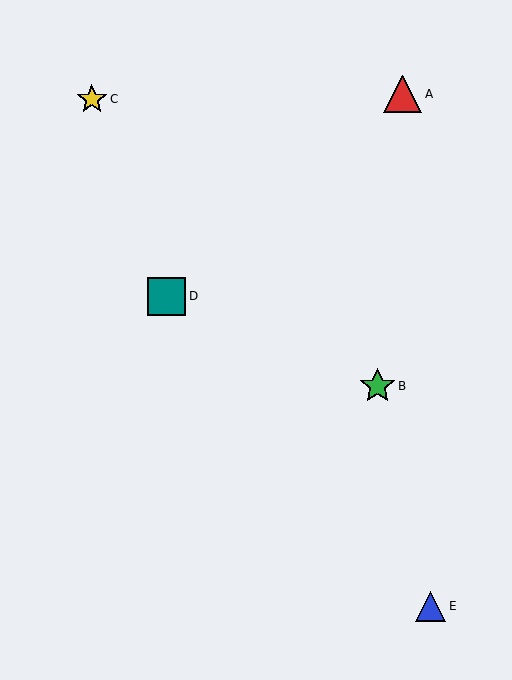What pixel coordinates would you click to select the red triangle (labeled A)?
Click at (403, 94) to select the red triangle A.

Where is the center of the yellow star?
The center of the yellow star is at (92, 99).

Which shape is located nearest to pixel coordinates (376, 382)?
The green star (labeled B) at (377, 386) is nearest to that location.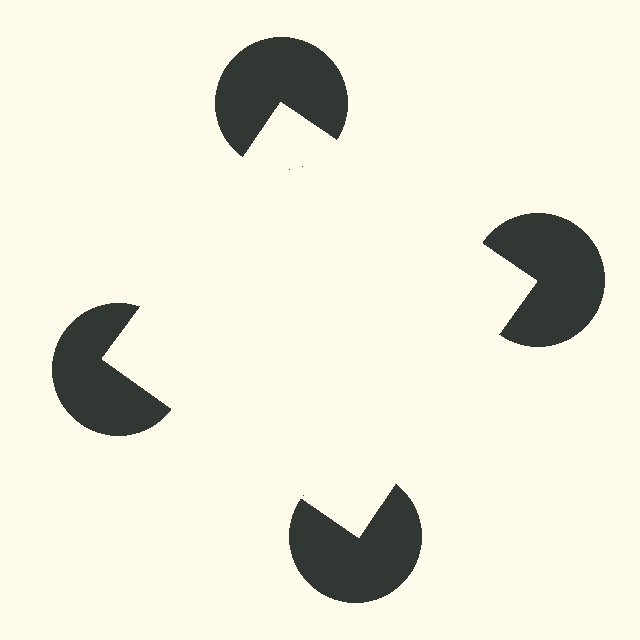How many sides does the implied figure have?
4 sides.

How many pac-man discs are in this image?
There are 4 — one at each vertex of the illusory square.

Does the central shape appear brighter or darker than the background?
It typically appears slightly brighter than the background, even though no actual brightness change is drawn.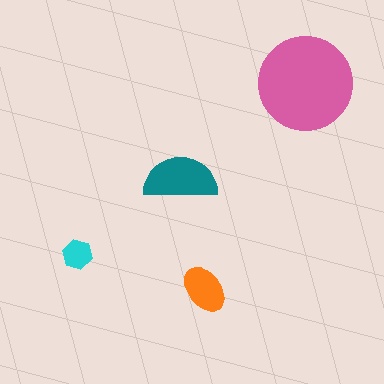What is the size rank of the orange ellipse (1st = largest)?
3rd.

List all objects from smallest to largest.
The cyan hexagon, the orange ellipse, the teal semicircle, the pink circle.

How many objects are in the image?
There are 4 objects in the image.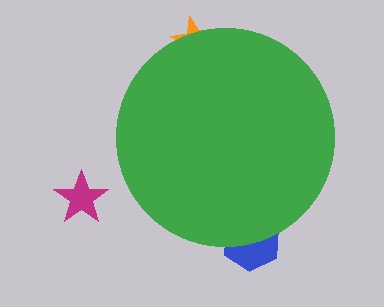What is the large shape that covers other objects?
A green circle.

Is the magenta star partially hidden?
No, the magenta star is fully visible.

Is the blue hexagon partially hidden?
Yes, the blue hexagon is partially hidden behind the green circle.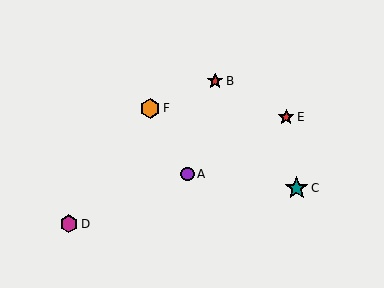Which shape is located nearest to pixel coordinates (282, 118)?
The red star (labeled E) at (286, 117) is nearest to that location.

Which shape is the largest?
The teal star (labeled C) is the largest.